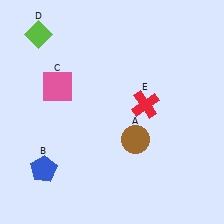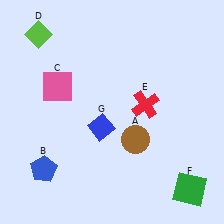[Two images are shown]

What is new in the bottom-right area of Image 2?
A green square (F) was added in the bottom-right area of Image 2.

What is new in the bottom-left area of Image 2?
A blue diamond (G) was added in the bottom-left area of Image 2.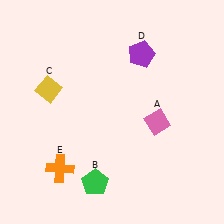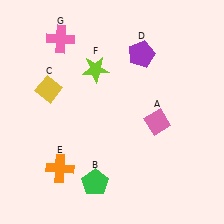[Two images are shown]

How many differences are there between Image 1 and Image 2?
There are 2 differences between the two images.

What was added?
A lime star (F), a pink cross (G) were added in Image 2.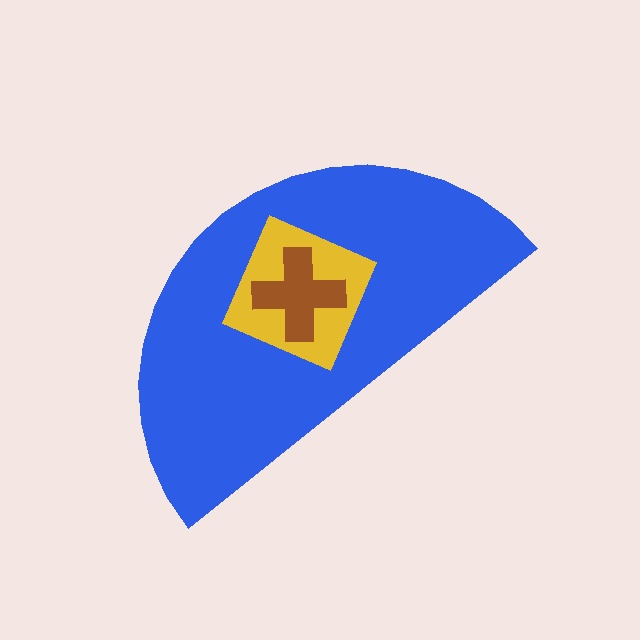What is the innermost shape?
The brown cross.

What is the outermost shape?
The blue semicircle.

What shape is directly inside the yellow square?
The brown cross.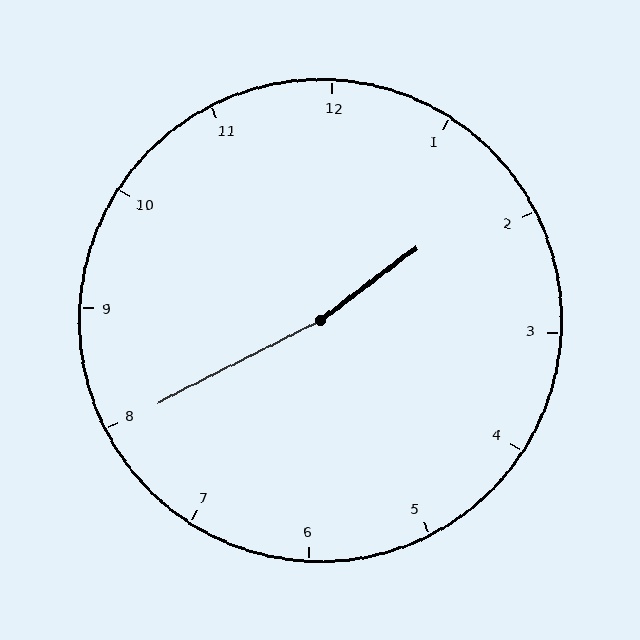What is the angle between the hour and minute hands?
Approximately 170 degrees.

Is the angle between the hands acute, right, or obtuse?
It is obtuse.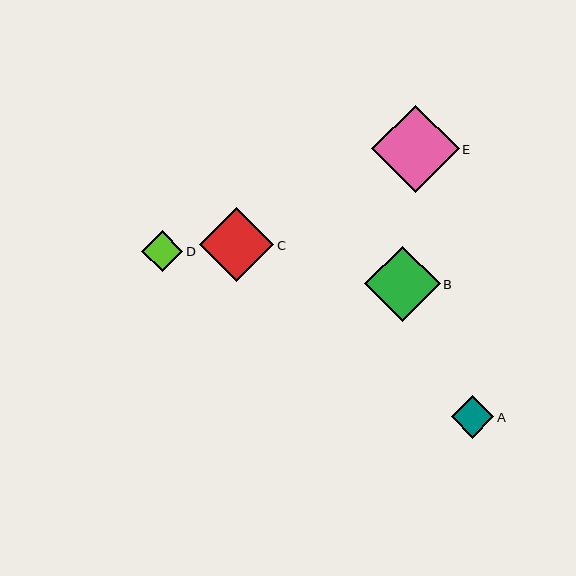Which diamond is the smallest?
Diamond D is the smallest with a size of approximately 41 pixels.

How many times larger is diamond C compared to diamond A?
Diamond C is approximately 1.7 times the size of diamond A.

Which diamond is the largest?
Diamond E is the largest with a size of approximately 88 pixels.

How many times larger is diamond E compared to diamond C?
Diamond E is approximately 1.2 times the size of diamond C.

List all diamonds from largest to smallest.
From largest to smallest: E, B, C, A, D.